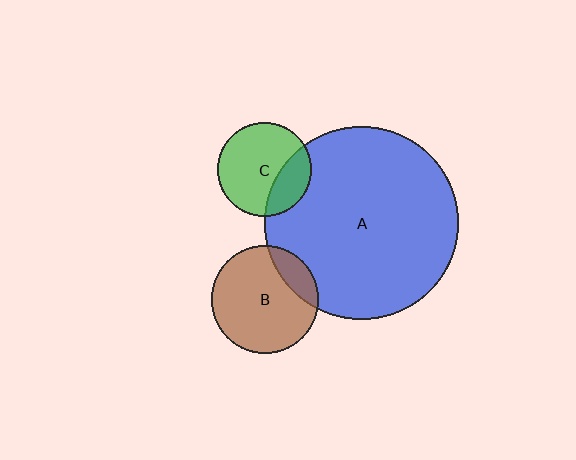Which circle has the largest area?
Circle A (blue).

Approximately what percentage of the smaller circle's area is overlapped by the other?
Approximately 15%.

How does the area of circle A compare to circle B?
Approximately 3.2 times.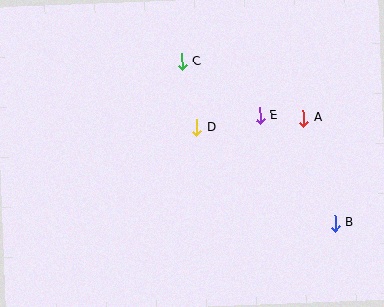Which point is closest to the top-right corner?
Point A is closest to the top-right corner.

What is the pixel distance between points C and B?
The distance between C and B is 222 pixels.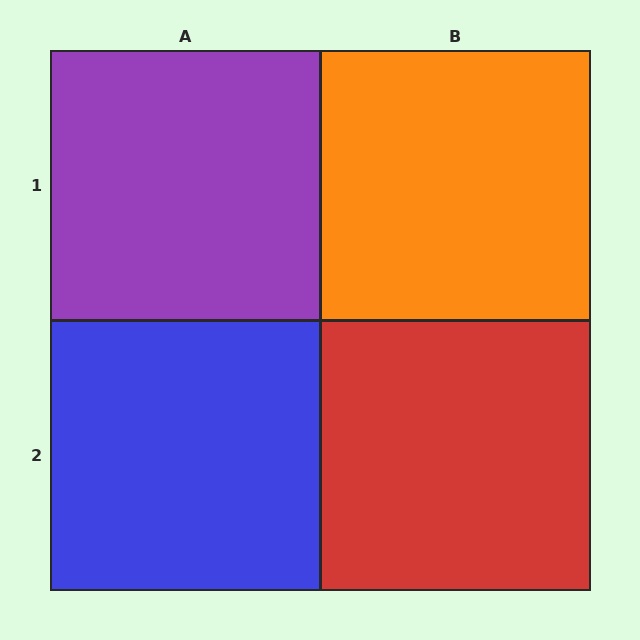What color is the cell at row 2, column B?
Red.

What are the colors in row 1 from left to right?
Purple, orange.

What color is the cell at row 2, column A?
Blue.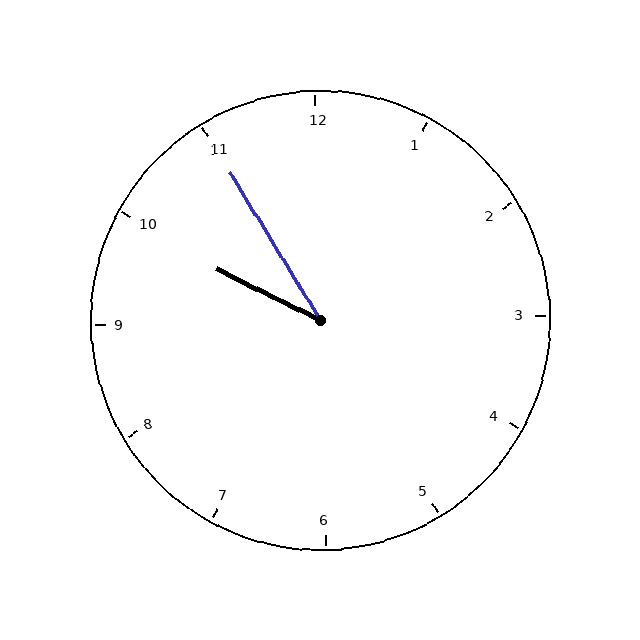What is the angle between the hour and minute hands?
Approximately 32 degrees.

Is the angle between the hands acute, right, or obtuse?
It is acute.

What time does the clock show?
9:55.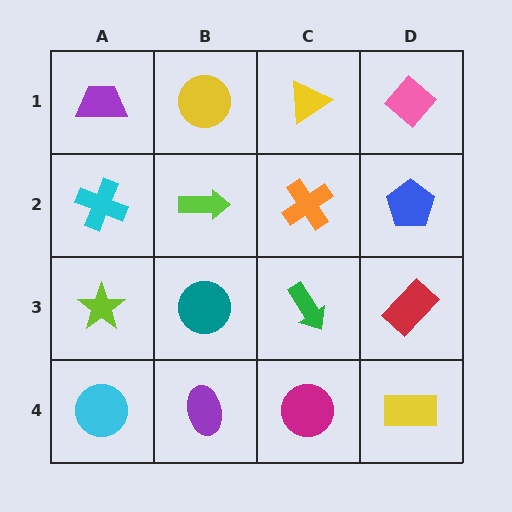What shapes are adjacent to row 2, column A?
A purple trapezoid (row 1, column A), a lime star (row 3, column A), a lime arrow (row 2, column B).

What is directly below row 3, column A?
A cyan circle.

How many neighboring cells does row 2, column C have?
4.